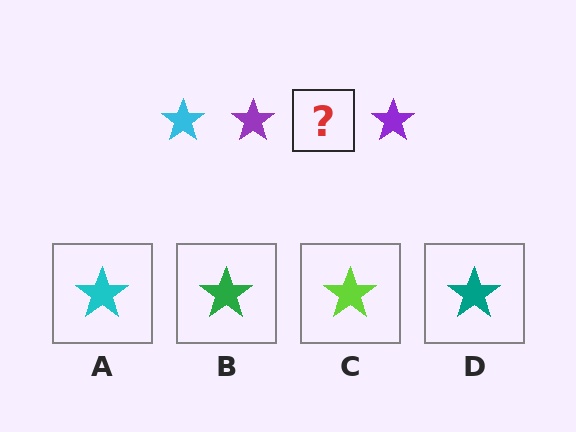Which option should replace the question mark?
Option A.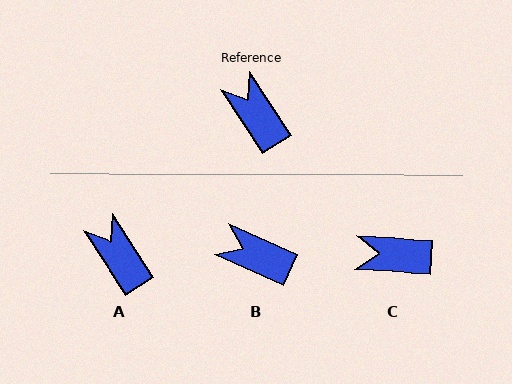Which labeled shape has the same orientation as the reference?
A.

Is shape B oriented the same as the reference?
No, it is off by about 33 degrees.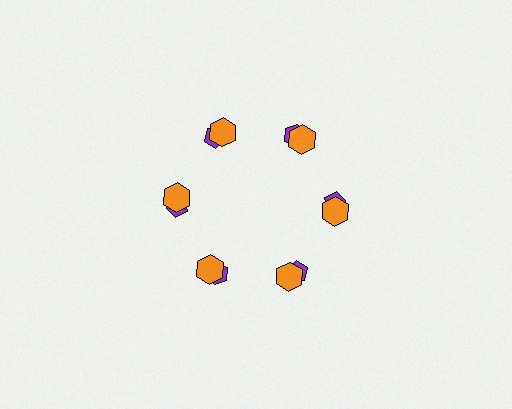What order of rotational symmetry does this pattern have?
This pattern has 6-fold rotational symmetry.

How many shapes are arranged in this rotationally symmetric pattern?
There are 12 shapes, arranged in 6 groups of 2.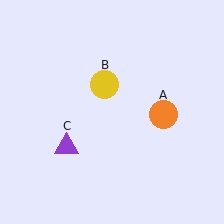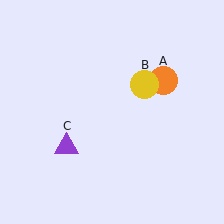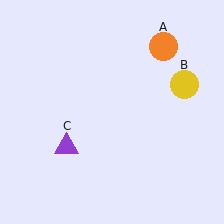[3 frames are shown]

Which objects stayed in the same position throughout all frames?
Purple triangle (object C) remained stationary.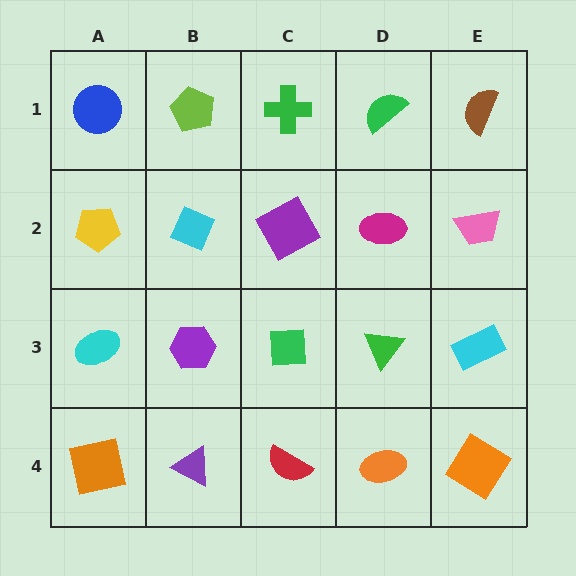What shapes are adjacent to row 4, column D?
A green triangle (row 3, column D), a red semicircle (row 4, column C), an orange diamond (row 4, column E).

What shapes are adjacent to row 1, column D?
A magenta ellipse (row 2, column D), a green cross (row 1, column C), a brown semicircle (row 1, column E).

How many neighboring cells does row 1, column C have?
3.